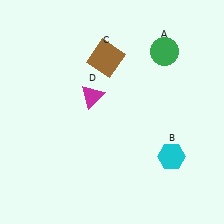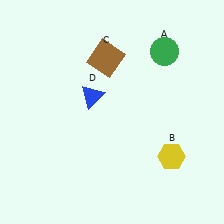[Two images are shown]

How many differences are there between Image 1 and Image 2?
There are 2 differences between the two images.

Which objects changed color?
B changed from cyan to yellow. D changed from magenta to blue.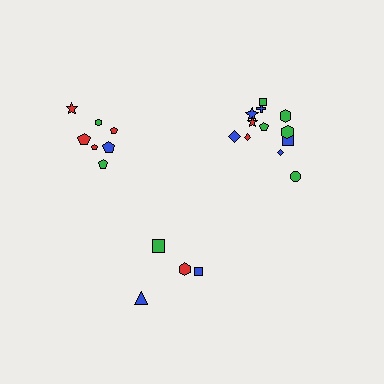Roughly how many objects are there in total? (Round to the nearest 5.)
Roughly 25 objects in total.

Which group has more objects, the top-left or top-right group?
The top-right group.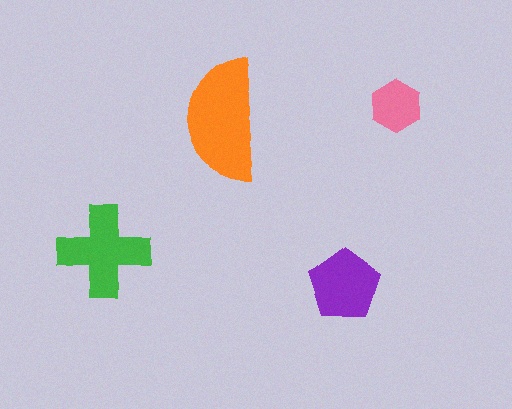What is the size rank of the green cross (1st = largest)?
2nd.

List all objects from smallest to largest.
The pink hexagon, the purple pentagon, the green cross, the orange semicircle.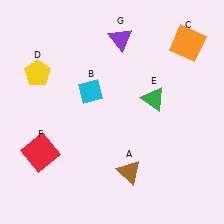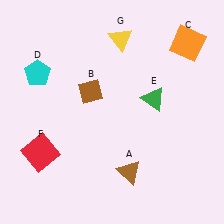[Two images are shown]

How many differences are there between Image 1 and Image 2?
There are 3 differences between the two images.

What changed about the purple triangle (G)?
In Image 1, G is purple. In Image 2, it changed to yellow.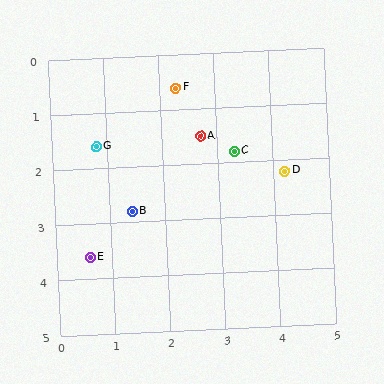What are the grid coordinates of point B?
Point B is at approximately (1.4, 2.8).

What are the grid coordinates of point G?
Point G is at approximately (0.8, 1.6).